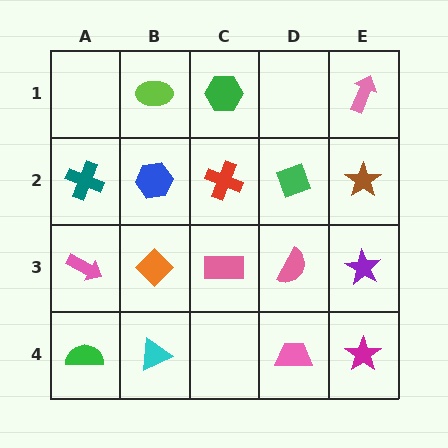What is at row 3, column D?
A pink semicircle.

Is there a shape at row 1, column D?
No, that cell is empty.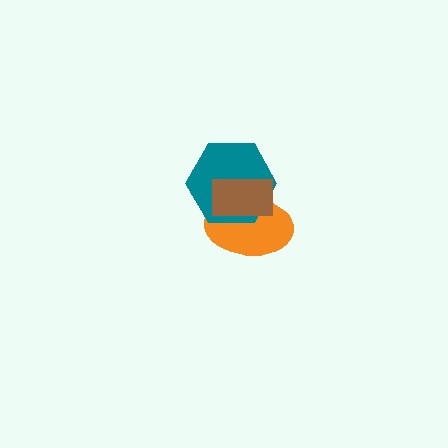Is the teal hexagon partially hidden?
Yes, it is partially covered by another shape.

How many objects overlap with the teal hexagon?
2 objects overlap with the teal hexagon.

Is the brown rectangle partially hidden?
No, no other shape covers it.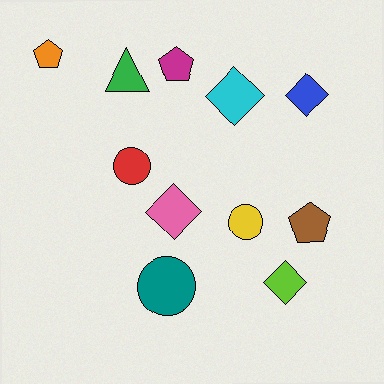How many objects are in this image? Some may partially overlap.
There are 11 objects.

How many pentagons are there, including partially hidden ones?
There are 3 pentagons.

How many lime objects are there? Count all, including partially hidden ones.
There is 1 lime object.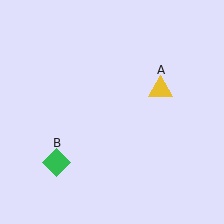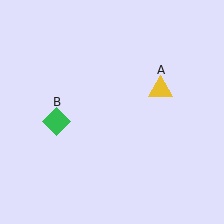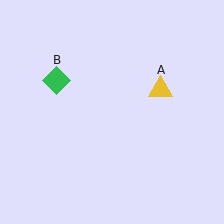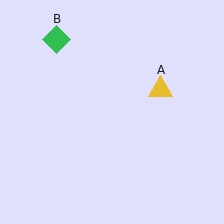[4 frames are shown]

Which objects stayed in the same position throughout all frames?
Yellow triangle (object A) remained stationary.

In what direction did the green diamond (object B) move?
The green diamond (object B) moved up.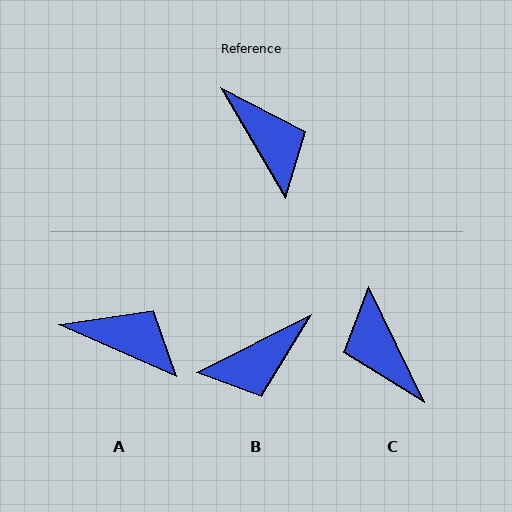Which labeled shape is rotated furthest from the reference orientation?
C, about 176 degrees away.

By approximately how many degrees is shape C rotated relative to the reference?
Approximately 176 degrees counter-clockwise.